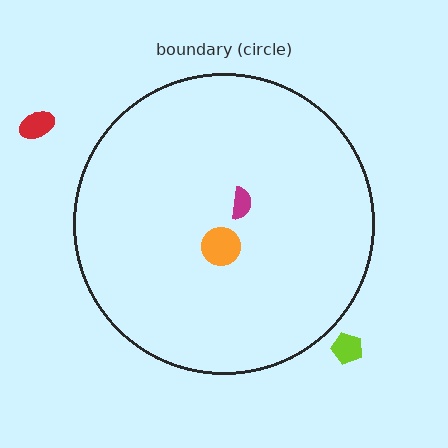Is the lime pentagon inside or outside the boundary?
Outside.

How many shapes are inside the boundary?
2 inside, 2 outside.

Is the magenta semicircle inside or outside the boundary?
Inside.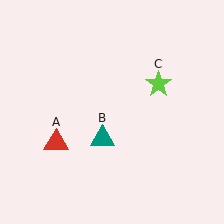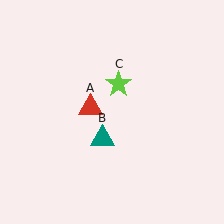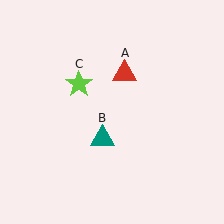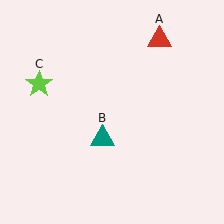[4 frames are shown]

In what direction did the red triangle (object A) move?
The red triangle (object A) moved up and to the right.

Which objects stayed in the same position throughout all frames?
Teal triangle (object B) remained stationary.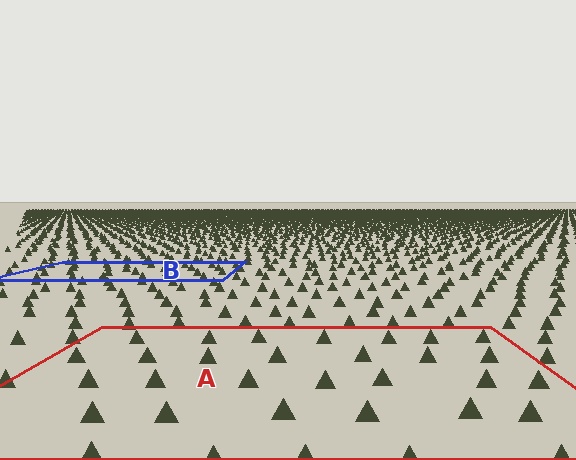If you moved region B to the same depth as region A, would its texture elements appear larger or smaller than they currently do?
They would appear larger. At a closer depth, the same texture elements are projected at a bigger on-screen size.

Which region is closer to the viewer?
Region A is closer. The texture elements there are larger and more spread out.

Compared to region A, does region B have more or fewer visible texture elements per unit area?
Region B has more texture elements per unit area — they are packed more densely because it is farther away.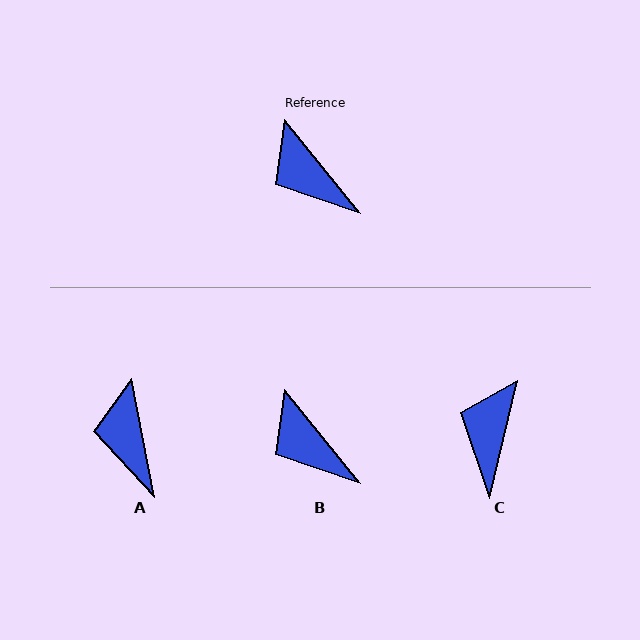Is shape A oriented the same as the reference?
No, it is off by about 28 degrees.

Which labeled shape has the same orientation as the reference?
B.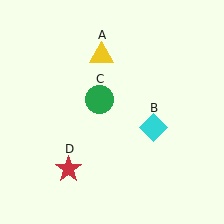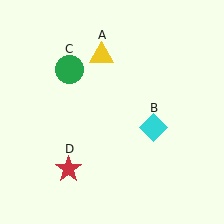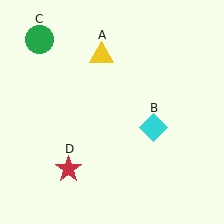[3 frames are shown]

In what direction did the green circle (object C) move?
The green circle (object C) moved up and to the left.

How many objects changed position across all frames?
1 object changed position: green circle (object C).